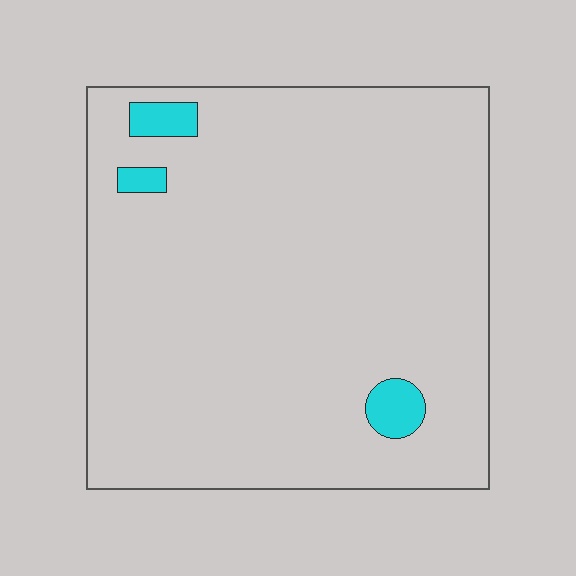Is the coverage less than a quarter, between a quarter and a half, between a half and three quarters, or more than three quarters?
Less than a quarter.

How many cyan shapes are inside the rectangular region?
3.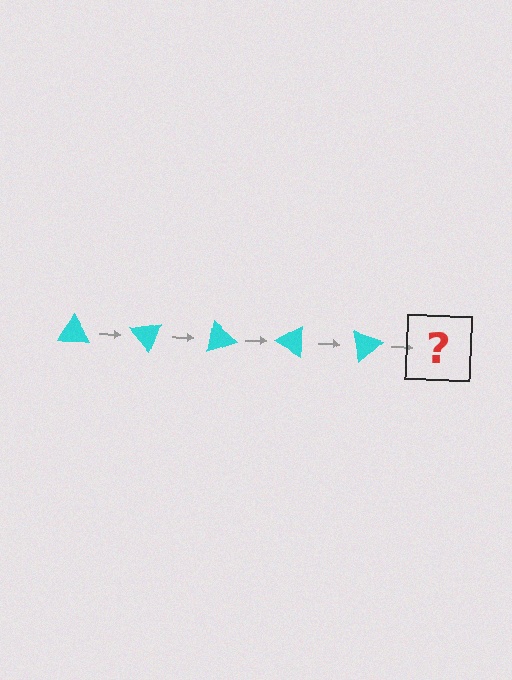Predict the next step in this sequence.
The next step is a cyan triangle rotated 250 degrees.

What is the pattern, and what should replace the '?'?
The pattern is that the triangle rotates 50 degrees each step. The '?' should be a cyan triangle rotated 250 degrees.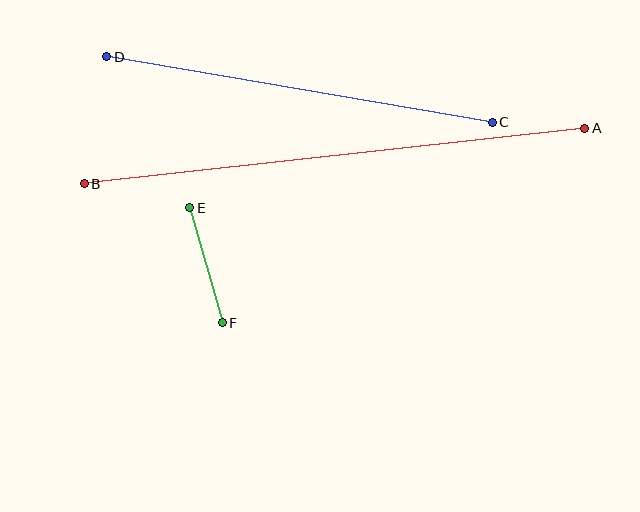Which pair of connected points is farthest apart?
Points A and B are farthest apart.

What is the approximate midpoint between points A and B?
The midpoint is at approximately (335, 156) pixels.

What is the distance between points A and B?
The distance is approximately 504 pixels.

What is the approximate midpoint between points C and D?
The midpoint is at approximately (300, 90) pixels.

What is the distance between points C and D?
The distance is approximately 391 pixels.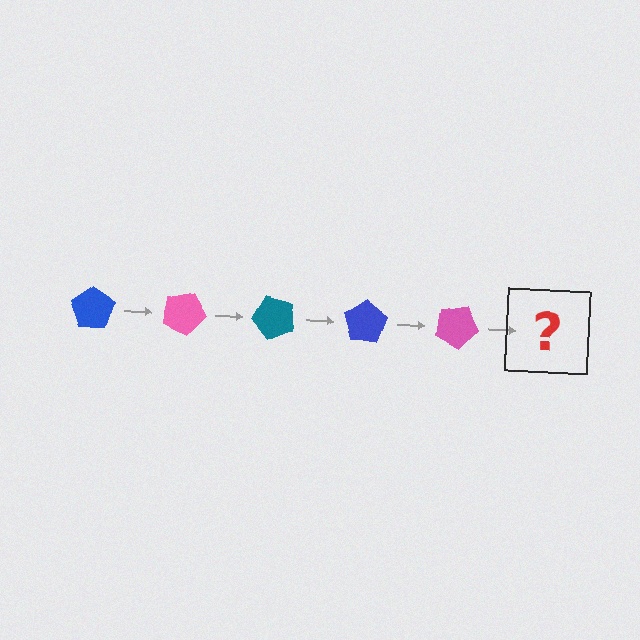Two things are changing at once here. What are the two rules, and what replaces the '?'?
The two rules are that it rotates 25 degrees each step and the color cycles through blue, pink, and teal. The '?' should be a teal pentagon, rotated 125 degrees from the start.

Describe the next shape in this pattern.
It should be a teal pentagon, rotated 125 degrees from the start.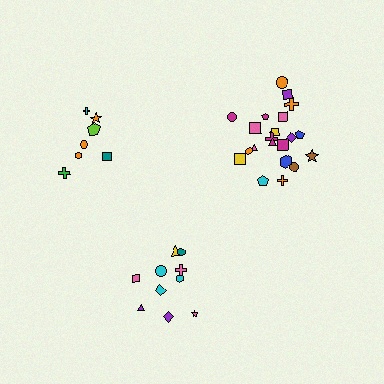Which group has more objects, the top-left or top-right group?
The top-right group.